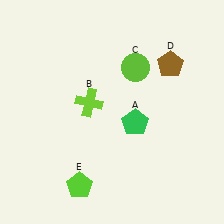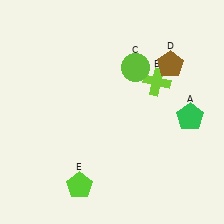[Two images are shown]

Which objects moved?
The objects that moved are: the green pentagon (A), the lime cross (B).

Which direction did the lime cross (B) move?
The lime cross (B) moved right.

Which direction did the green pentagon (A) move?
The green pentagon (A) moved right.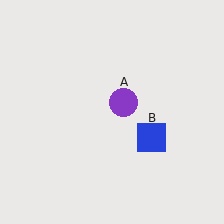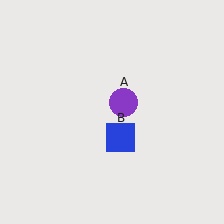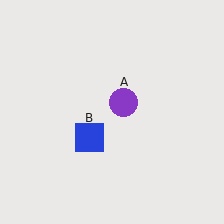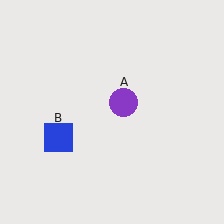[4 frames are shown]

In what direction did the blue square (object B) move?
The blue square (object B) moved left.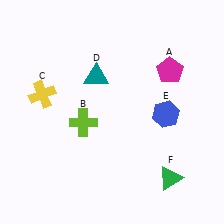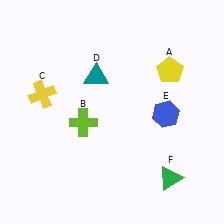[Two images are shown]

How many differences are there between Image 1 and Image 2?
There is 1 difference between the two images.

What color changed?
The pentagon (A) changed from magenta in Image 1 to yellow in Image 2.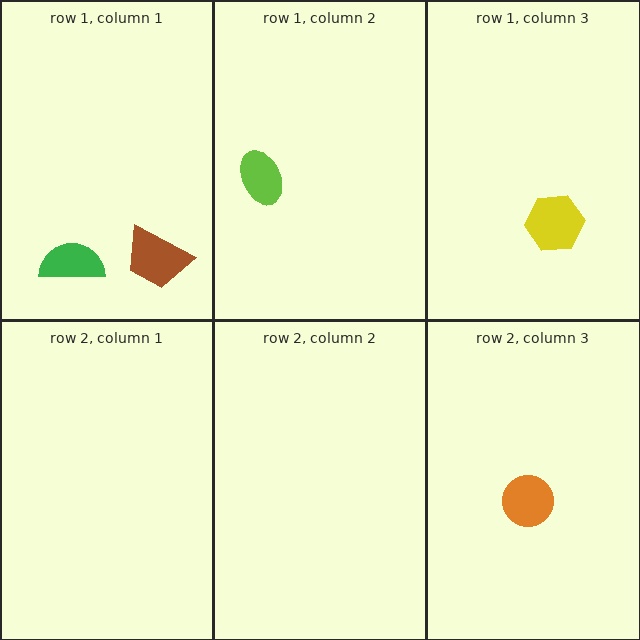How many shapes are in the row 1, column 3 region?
1.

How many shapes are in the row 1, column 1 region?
2.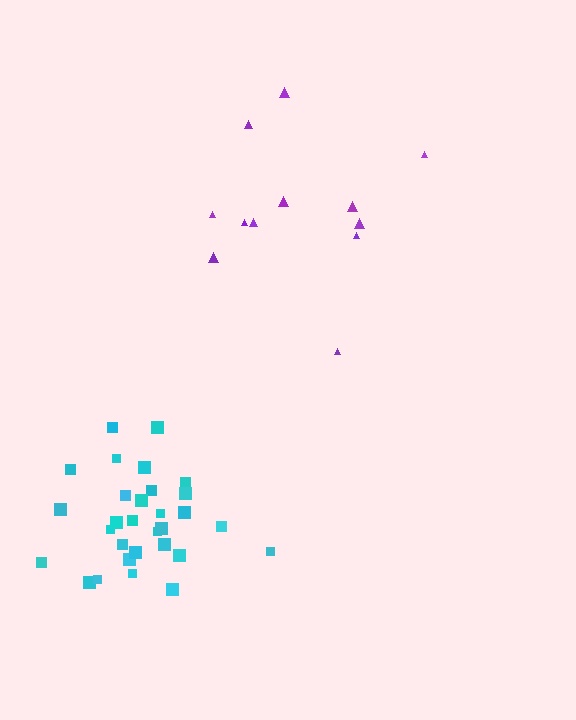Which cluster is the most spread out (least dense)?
Purple.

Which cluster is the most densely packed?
Cyan.